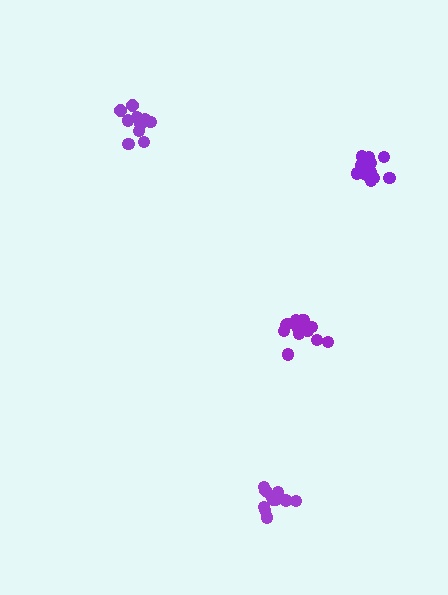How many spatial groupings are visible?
There are 4 spatial groupings.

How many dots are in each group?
Group 1: 12 dots, Group 2: 14 dots, Group 3: 11 dots, Group 4: 15 dots (52 total).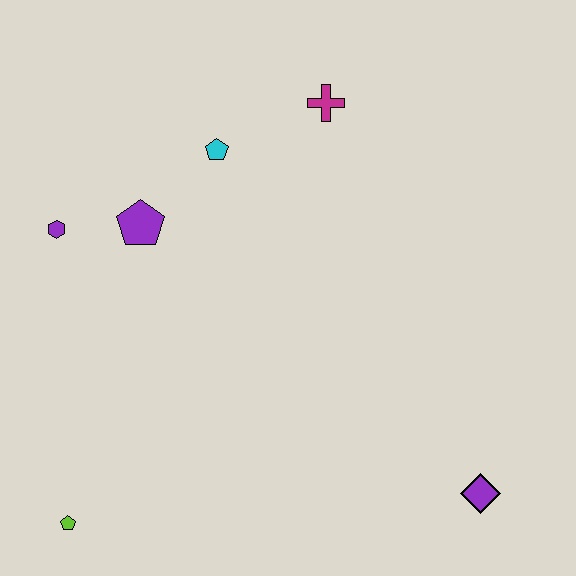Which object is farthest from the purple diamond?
The purple hexagon is farthest from the purple diamond.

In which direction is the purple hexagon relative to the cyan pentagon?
The purple hexagon is to the left of the cyan pentagon.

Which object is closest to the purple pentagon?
The purple hexagon is closest to the purple pentagon.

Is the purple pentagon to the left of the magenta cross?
Yes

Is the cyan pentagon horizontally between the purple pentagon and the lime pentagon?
No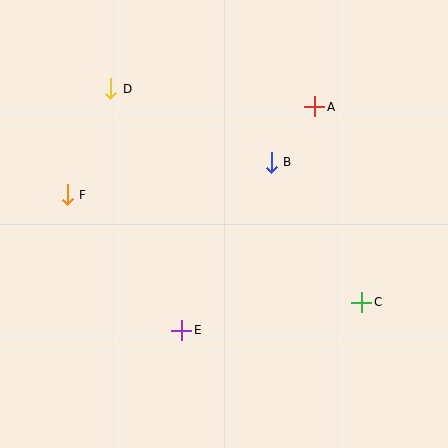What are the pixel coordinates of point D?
Point D is at (111, 89).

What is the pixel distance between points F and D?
The distance between F and D is 114 pixels.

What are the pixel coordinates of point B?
Point B is at (271, 162).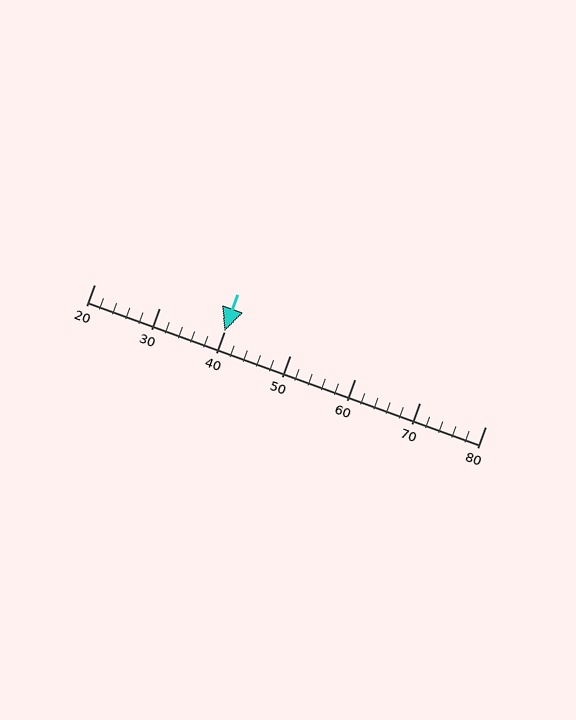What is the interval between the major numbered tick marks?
The major tick marks are spaced 10 units apart.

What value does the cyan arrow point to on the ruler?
The cyan arrow points to approximately 40.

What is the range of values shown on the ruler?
The ruler shows values from 20 to 80.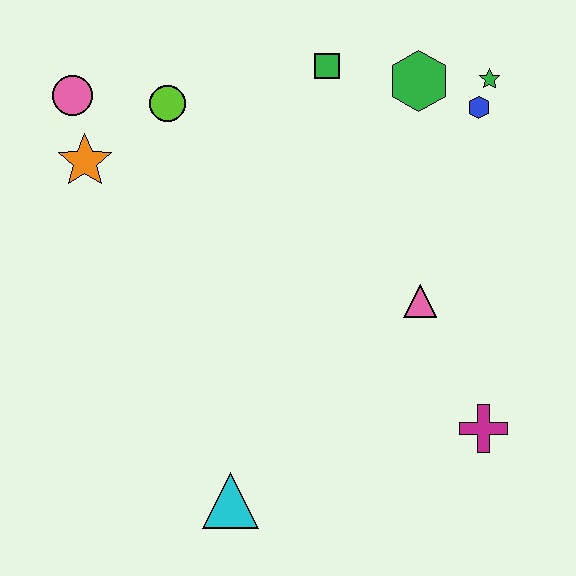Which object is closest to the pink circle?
The orange star is closest to the pink circle.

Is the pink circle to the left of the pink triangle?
Yes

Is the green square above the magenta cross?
Yes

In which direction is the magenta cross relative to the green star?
The magenta cross is below the green star.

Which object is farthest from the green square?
The cyan triangle is farthest from the green square.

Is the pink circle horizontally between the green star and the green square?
No